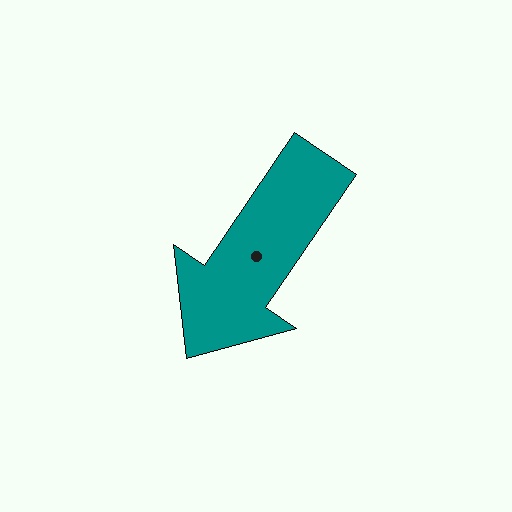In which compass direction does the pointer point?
Southwest.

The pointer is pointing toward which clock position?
Roughly 7 o'clock.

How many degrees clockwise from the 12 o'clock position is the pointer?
Approximately 214 degrees.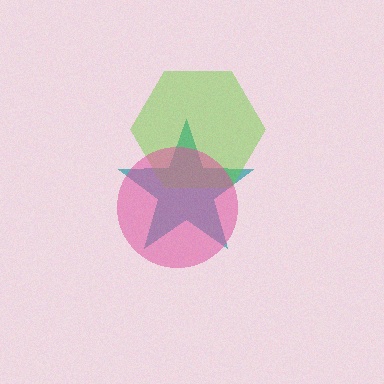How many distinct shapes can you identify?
There are 3 distinct shapes: a teal star, a lime hexagon, a pink circle.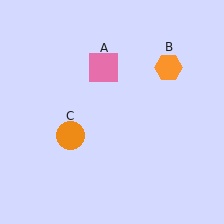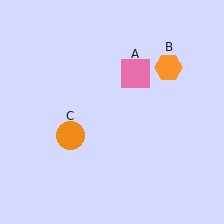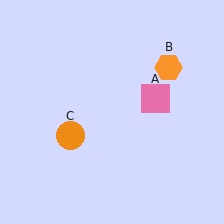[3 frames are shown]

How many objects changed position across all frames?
1 object changed position: pink square (object A).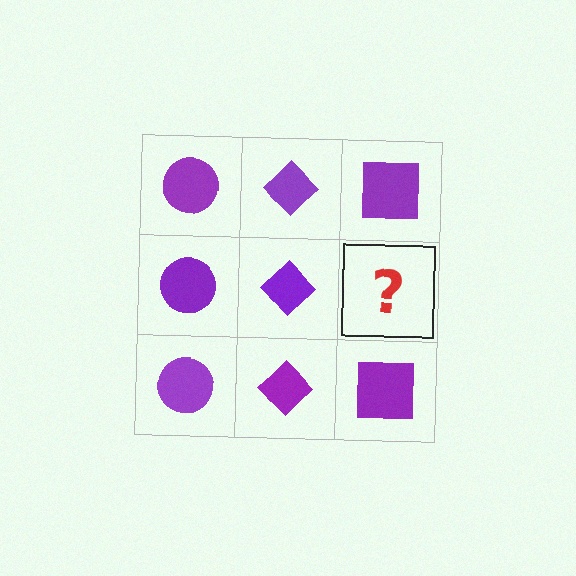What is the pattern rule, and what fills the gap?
The rule is that each column has a consistent shape. The gap should be filled with a purple square.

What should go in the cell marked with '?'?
The missing cell should contain a purple square.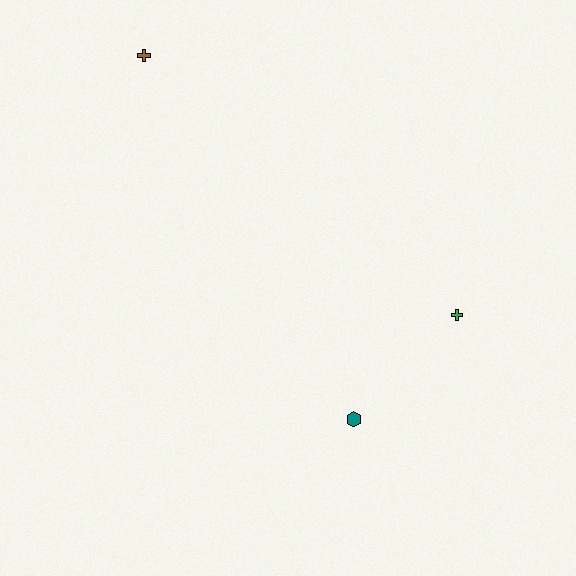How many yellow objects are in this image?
There are no yellow objects.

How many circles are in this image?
There are no circles.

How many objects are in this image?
There are 3 objects.